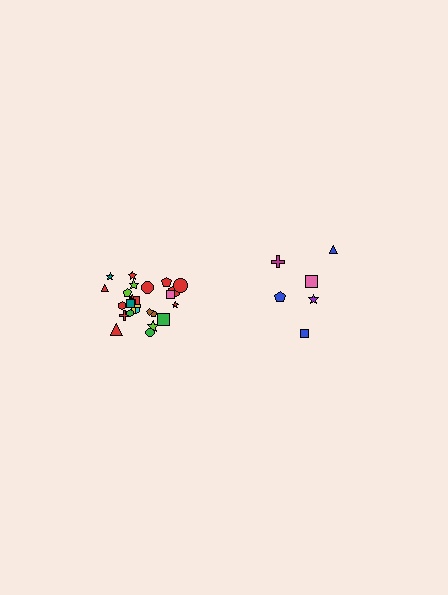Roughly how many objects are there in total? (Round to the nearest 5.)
Roughly 30 objects in total.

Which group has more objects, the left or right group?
The left group.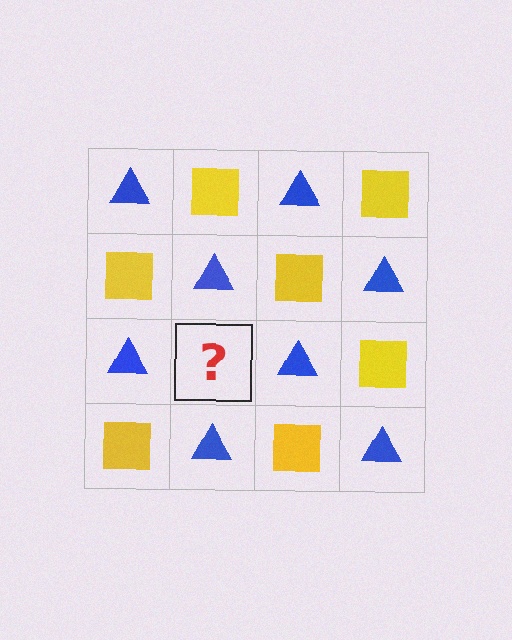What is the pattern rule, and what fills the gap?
The rule is that it alternates blue triangle and yellow square in a checkerboard pattern. The gap should be filled with a yellow square.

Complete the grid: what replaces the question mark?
The question mark should be replaced with a yellow square.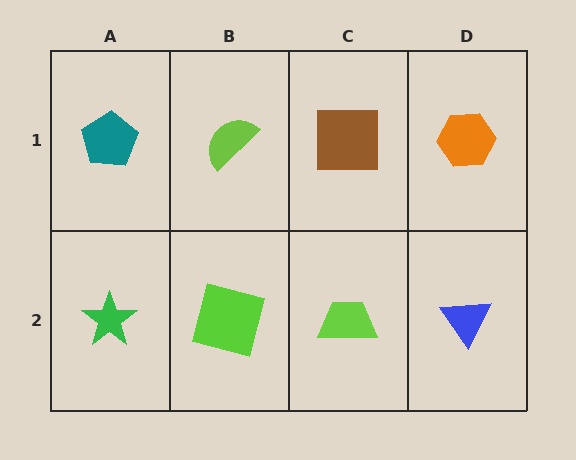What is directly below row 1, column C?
A lime trapezoid.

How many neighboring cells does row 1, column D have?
2.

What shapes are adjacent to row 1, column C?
A lime trapezoid (row 2, column C), a lime semicircle (row 1, column B), an orange hexagon (row 1, column D).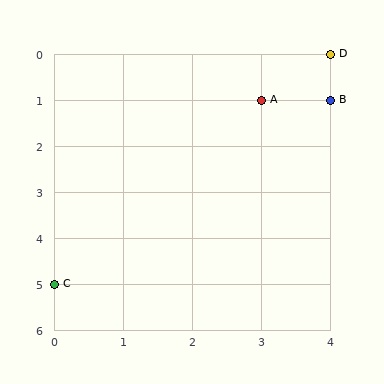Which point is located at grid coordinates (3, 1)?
Point A is at (3, 1).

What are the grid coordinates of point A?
Point A is at grid coordinates (3, 1).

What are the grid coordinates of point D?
Point D is at grid coordinates (4, 0).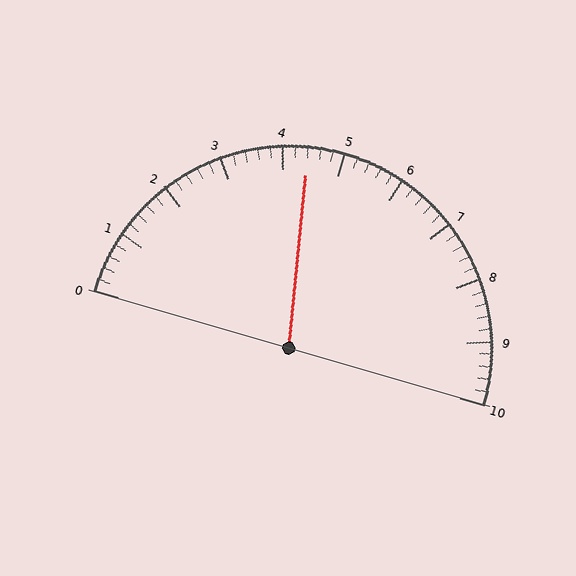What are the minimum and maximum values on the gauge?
The gauge ranges from 0 to 10.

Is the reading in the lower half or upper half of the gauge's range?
The reading is in the lower half of the range (0 to 10).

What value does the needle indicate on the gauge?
The needle indicates approximately 4.4.